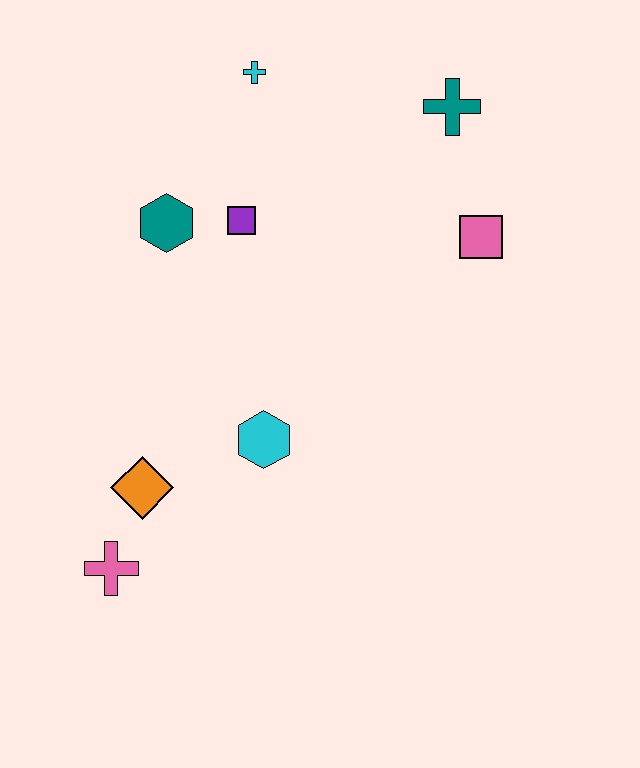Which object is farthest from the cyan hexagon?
The teal cross is farthest from the cyan hexagon.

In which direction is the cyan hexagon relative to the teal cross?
The cyan hexagon is below the teal cross.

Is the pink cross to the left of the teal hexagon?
Yes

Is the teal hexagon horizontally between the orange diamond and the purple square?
Yes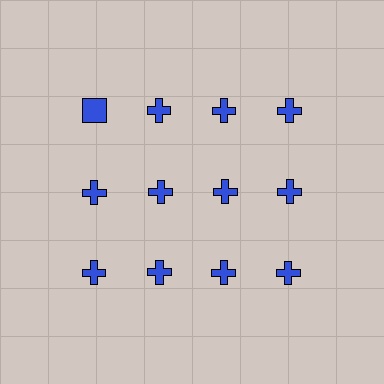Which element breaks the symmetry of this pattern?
The blue square in the top row, leftmost column breaks the symmetry. All other shapes are blue crosses.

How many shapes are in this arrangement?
There are 12 shapes arranged in a grid pattern.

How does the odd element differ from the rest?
It has a different shape: square instead of cross.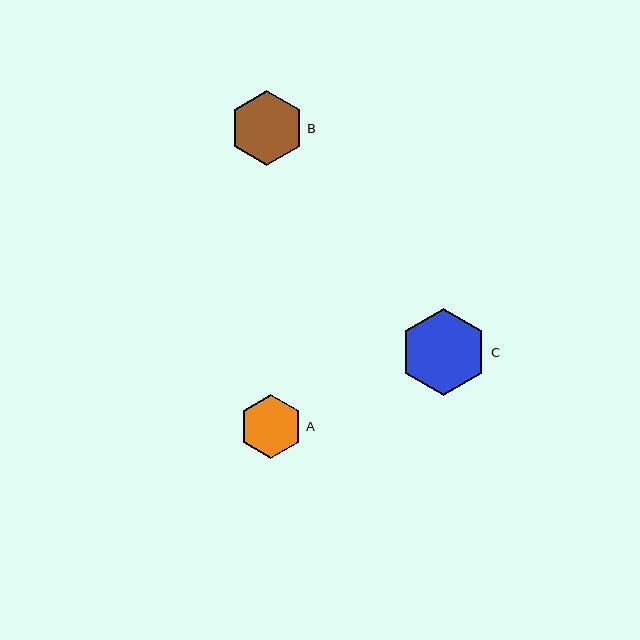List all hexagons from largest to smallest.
From largest to smallest: C, B, A.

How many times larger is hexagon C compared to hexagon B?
Hexagon C is approximately 1.2 times the size of hexagon B.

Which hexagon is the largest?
Hexagon C is the largest with a size of approximately 88 pixels.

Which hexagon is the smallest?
Hexagon A is the smallest with a size of approximately 64 pixels.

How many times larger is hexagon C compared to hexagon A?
Hexagon C is approximately 1.4 times the size of hexagon A.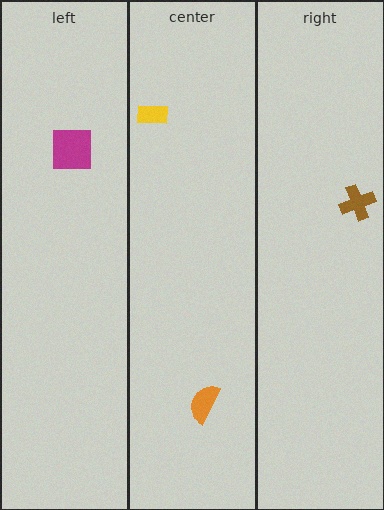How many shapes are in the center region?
2.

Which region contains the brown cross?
The right region.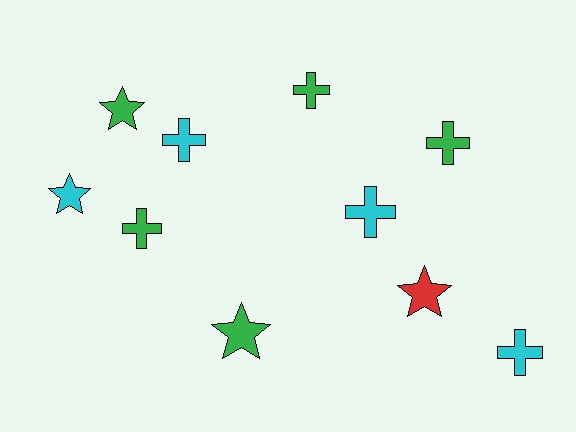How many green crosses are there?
There are 3 green crosses.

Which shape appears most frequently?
Cross, with 6 objects.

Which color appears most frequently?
Green, with 5 objects.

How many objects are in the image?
There are 10 objects.